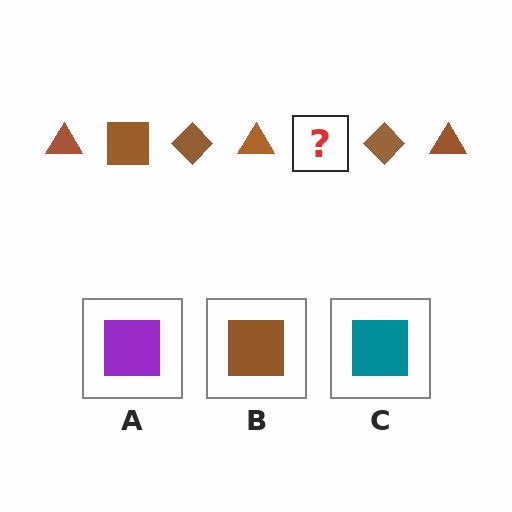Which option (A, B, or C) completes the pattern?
B.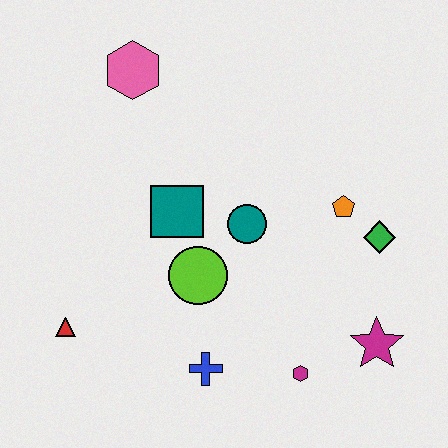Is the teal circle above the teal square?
No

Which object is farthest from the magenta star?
The pink hexagon is farthest from the magenta star.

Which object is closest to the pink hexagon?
The teal square is closest to the pink hexagon.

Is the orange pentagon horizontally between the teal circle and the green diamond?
Yes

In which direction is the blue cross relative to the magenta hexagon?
The blue cross is to the left of the magenta hexagon.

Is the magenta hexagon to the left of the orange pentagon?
Yes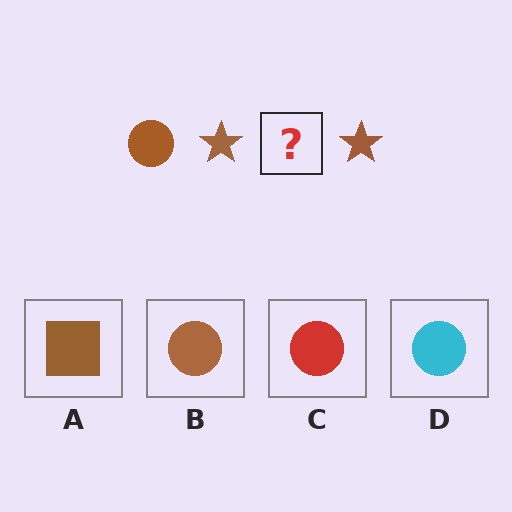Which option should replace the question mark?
Option B.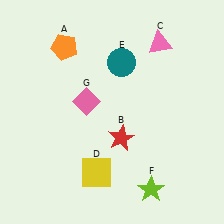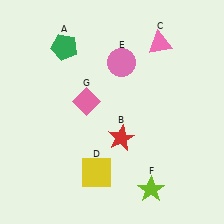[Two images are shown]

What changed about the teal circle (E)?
In Image 1, E is teal. In Image 2, it changed to pink.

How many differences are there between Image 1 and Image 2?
There are 2 differences between the two images.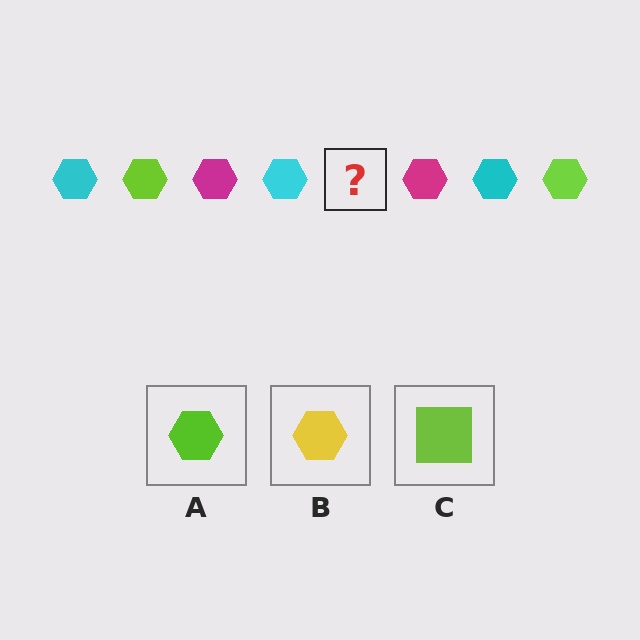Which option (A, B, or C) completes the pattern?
A.